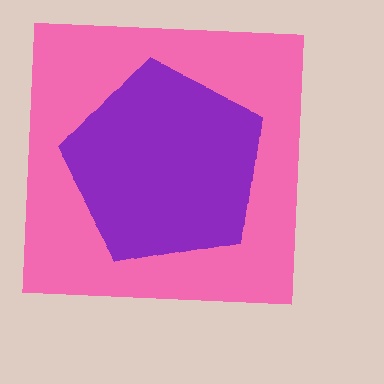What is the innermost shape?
The purple pentagon.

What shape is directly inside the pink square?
The purple pentagon.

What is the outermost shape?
The pink square.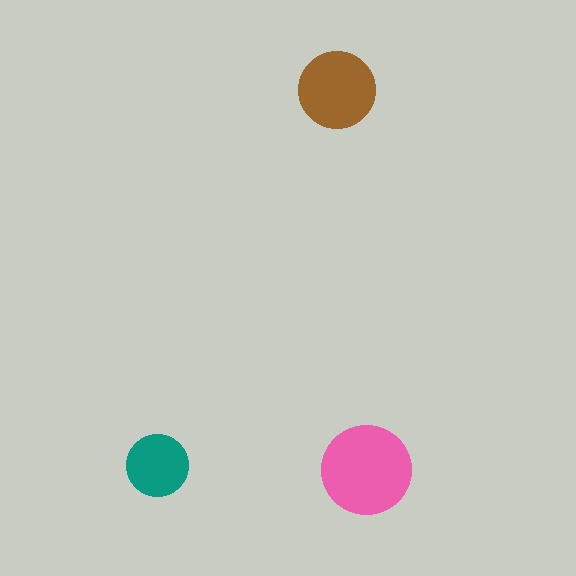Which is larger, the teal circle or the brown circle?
The brown one.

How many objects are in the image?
There are 3 objects in the image.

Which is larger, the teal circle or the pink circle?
The pink one.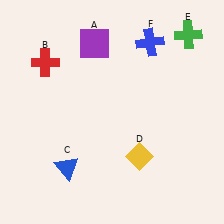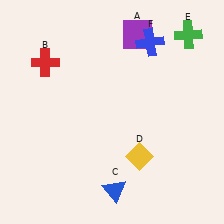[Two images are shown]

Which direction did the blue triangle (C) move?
The blue triangle (C) moved right.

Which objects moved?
The objects that moved are: the purple square (A), the blue triangle (C).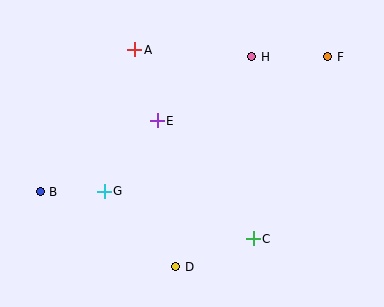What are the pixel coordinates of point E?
Point E is at (157, 121).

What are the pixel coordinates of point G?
Point G is at (104, 191).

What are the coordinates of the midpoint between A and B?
The midpoint between A and B is at (88, 121).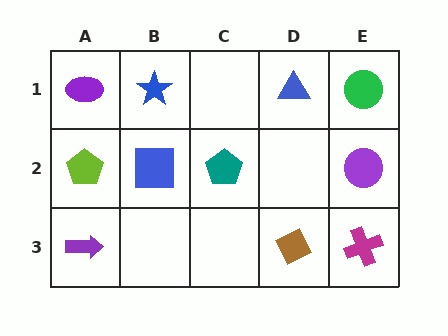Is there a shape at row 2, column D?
No, that cell is empty.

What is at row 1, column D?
A blue triangle.